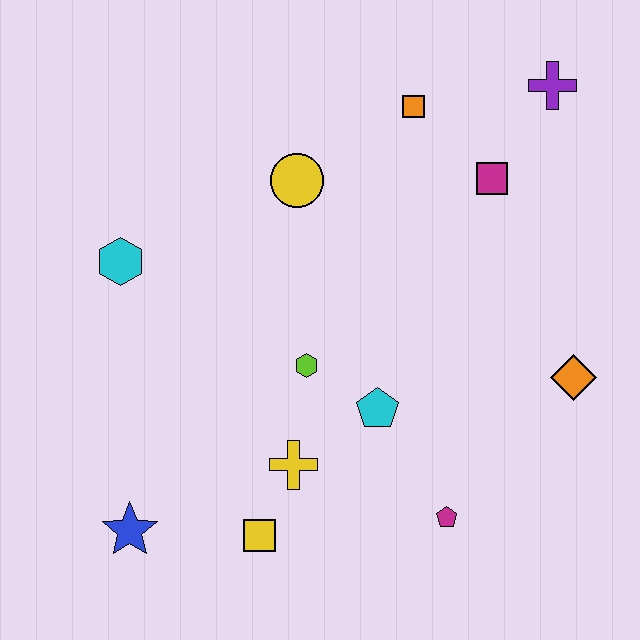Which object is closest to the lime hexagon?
The cyan pentagon is closest to the lime hexagon.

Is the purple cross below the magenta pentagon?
No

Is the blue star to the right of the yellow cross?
No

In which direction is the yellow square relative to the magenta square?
The yellow square is below the magenta square.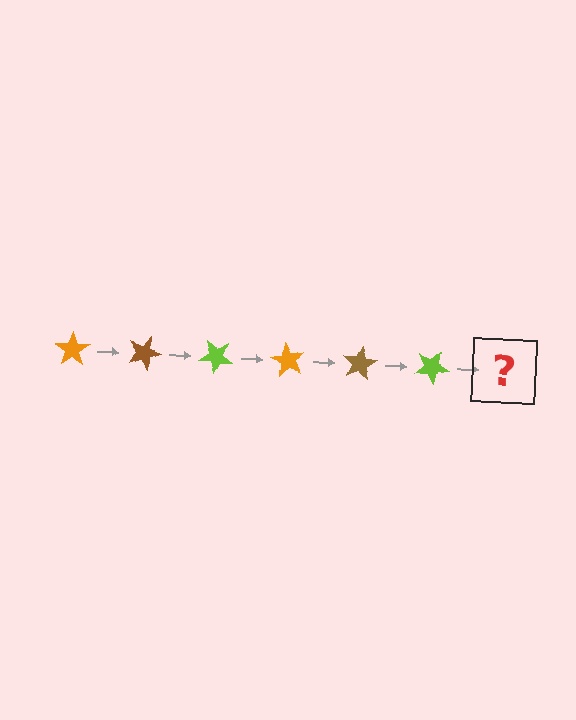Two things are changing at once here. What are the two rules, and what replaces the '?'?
The two rules are that it rotates 20 degrees each step and the color cycles through orange, brown, and lime. The '?' should be an orange star, rotated 120 degrees from the start.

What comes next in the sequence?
The next element should be an orange star, rotated 120 degrees from the start.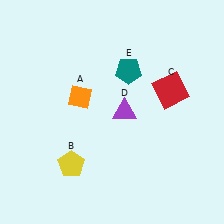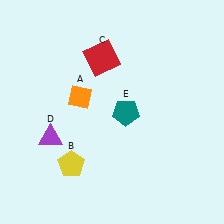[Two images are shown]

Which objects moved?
The objects that moved are: the red square (C), the purple triangle (D), the teal pentagon (E).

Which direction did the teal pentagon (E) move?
The teal pentagon (E) moved down.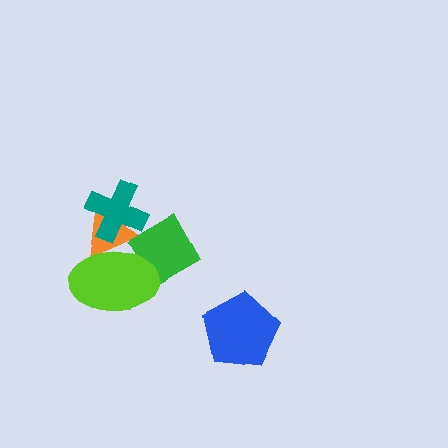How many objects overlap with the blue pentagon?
0 objects overlap with the blue pentagon.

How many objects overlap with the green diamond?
2 objects overlap with the green diamond.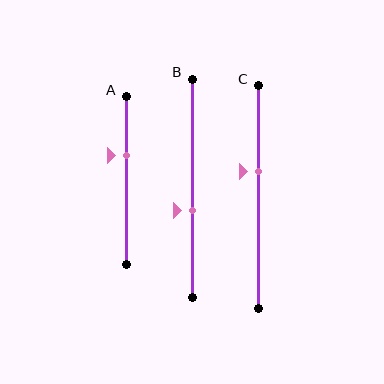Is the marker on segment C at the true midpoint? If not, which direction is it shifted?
No, the marker on segment C is shifted upward by about 11% of the segment length.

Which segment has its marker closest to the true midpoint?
Segment B has its marker closest to the true midpoint.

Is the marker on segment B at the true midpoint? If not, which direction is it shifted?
No, the marker on segment B is shifted downward by about 10% of the segment length.